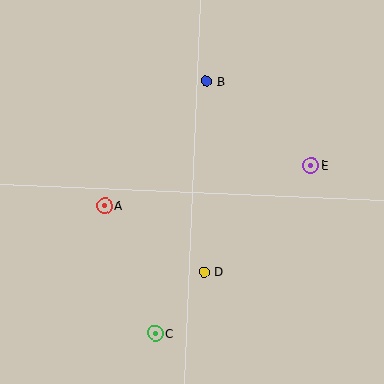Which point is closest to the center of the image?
Point D at (204, 272) is closest to the center.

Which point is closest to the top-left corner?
Point B is closest to the top-left corner.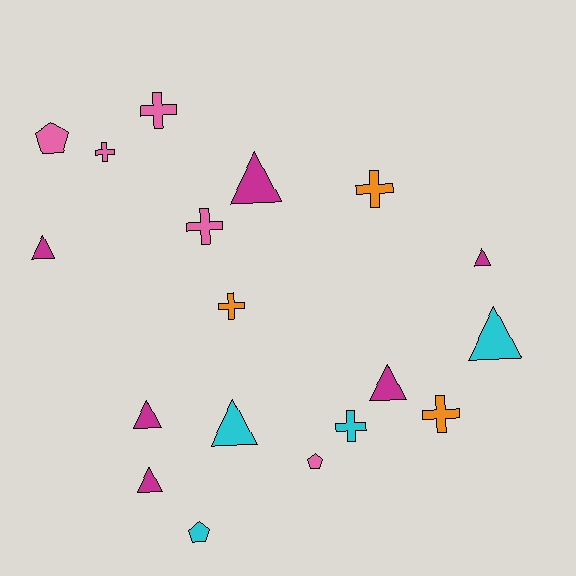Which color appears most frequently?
Magenta, with 6 objects.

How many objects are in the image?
There are 18 objects.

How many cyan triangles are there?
There are 2 cyan triangles.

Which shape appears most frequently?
Triangle, with 8 objects.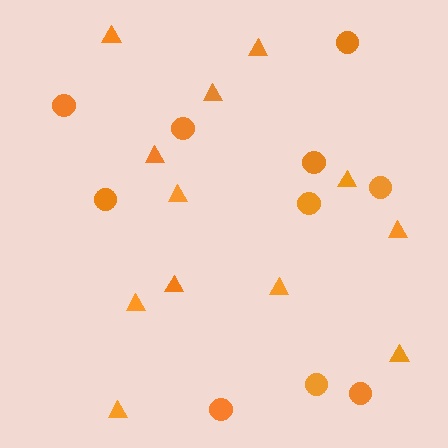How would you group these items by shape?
There are 2 groups: one group of circles (10) and one group of triangles (12).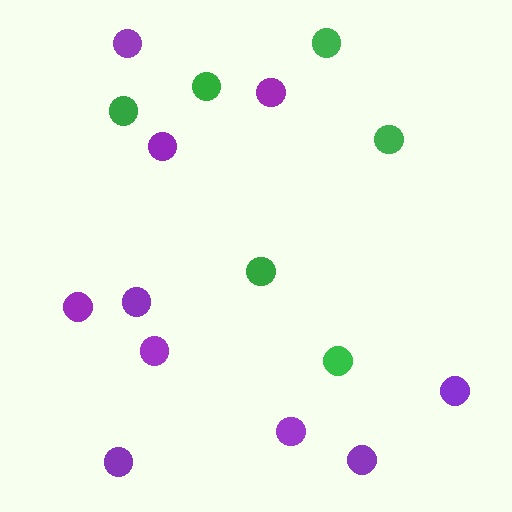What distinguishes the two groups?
There are 2 groups: one group of green circles (6) and one group of purple circles (10).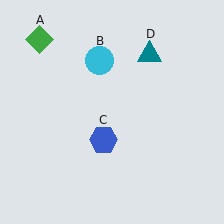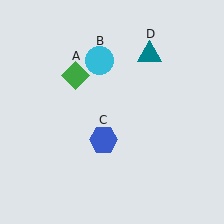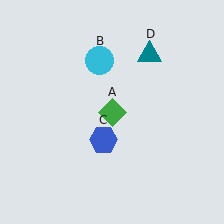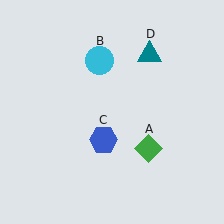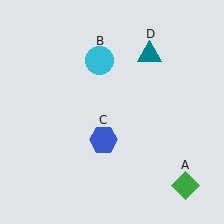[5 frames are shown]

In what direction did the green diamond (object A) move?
The green diamond (object A) moved down and to the right.